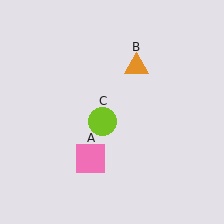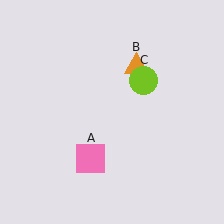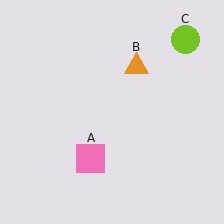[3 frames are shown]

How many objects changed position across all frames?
1 object changed position: lime circle (object C).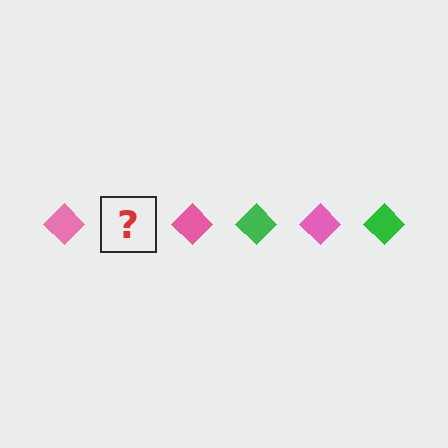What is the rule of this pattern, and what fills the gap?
The rule is that the pattern cycles through pink, green diamonds. The gap should be filled with a green diamond.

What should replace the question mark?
The question mark should be replaced with a green diamond.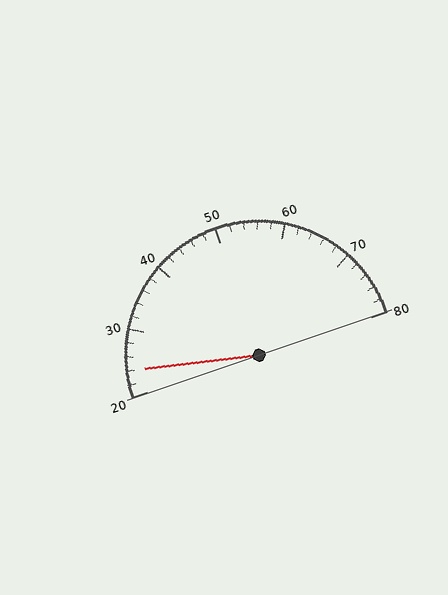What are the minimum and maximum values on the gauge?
The gauge ranges from 20 to 80.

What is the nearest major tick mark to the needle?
The nearest major tick mark is 20.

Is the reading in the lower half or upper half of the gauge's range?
The reading is in the lower half of the range (20 to 80).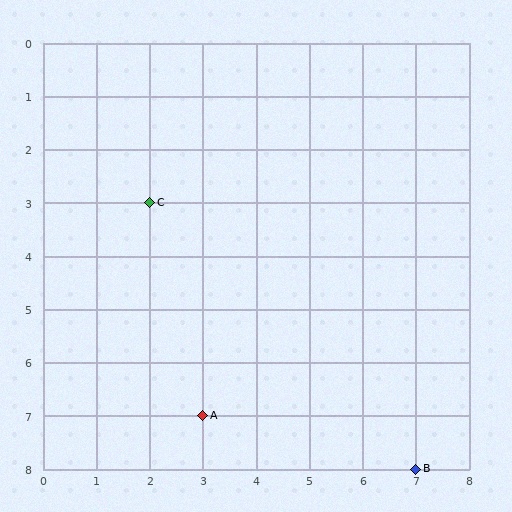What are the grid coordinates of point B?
Point B is at grid coordinates (7, 8).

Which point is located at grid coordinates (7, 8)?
Point B is at (7, 8).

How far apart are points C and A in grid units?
Points C and A are 1 column and 4 rows apart (about 4.1 grid units diagonally).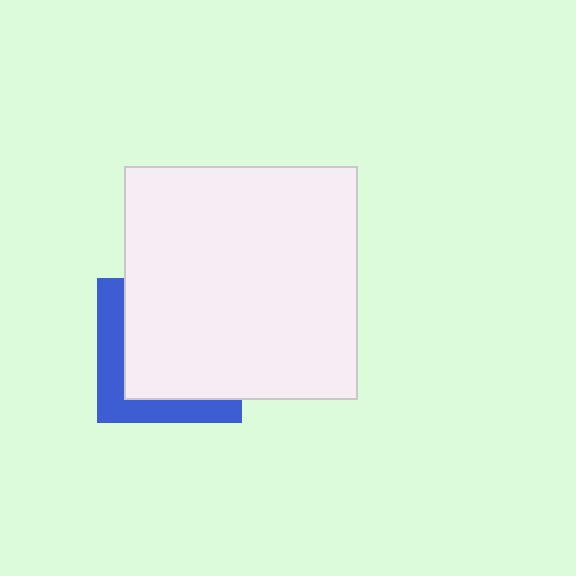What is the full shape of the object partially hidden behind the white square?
The partially hidden object is a blue square.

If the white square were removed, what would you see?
You would see the complete blue square.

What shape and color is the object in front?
The object in front is a white square.